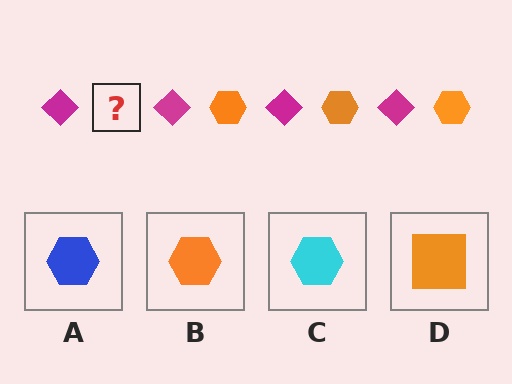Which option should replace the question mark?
Option B.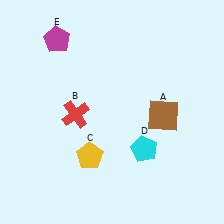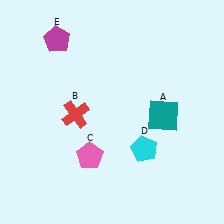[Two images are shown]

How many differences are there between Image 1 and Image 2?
There are 2 differences between the two images.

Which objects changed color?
A changed from brown to teal. C changed from yellow to pink.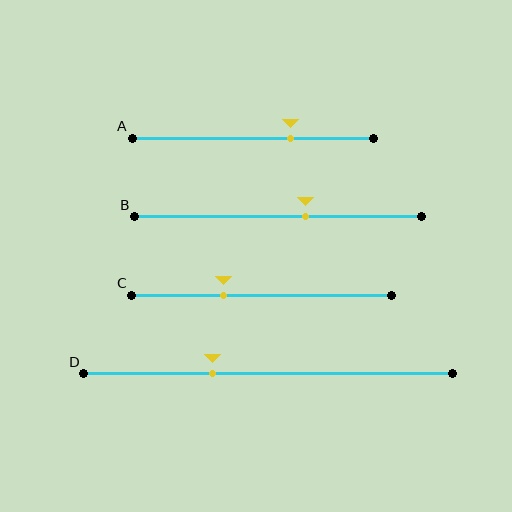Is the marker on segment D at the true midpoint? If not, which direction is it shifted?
No, the marker on segment D is shifted to the left by about 15% of the segment length.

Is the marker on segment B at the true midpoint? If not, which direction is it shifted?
No, the marker on segment B is shifted to the right by about 9% of the segment length.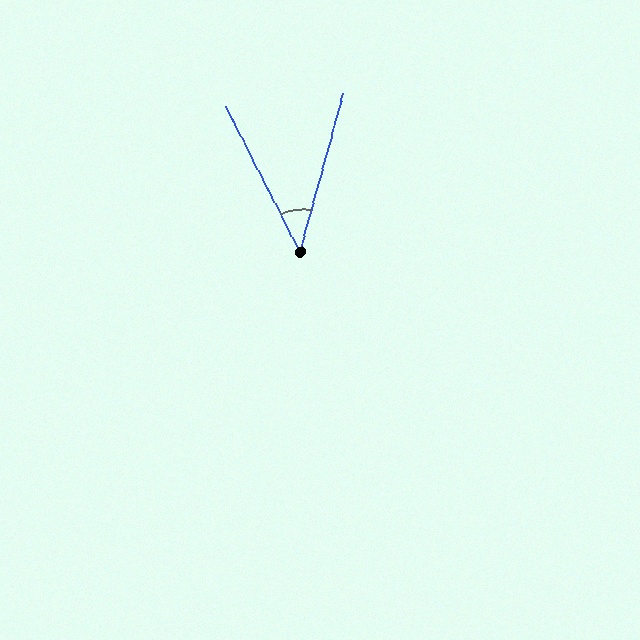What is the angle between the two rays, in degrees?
Approximately 42 degrees.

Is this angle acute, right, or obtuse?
It is acute.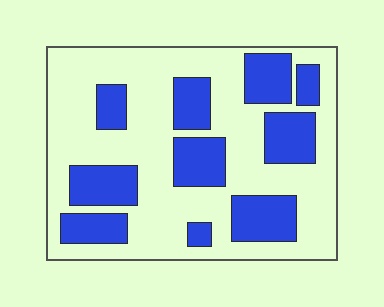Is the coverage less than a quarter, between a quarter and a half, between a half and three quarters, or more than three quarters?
Between a quarter and a half.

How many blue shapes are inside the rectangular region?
10.